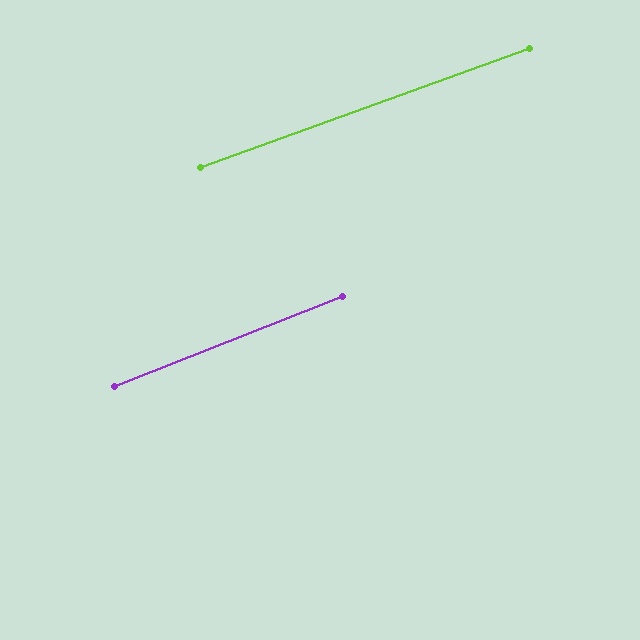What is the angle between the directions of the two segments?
Approximately 2 degrees.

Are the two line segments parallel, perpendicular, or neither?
Parallel — their directions differ by only 1.8°.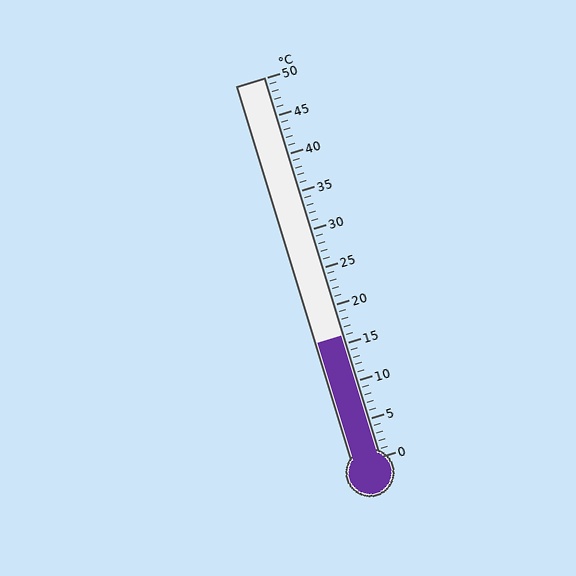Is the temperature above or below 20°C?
The temperature is below 20°C.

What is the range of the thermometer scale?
The thermometer scale ranges from 0°C to 50°C.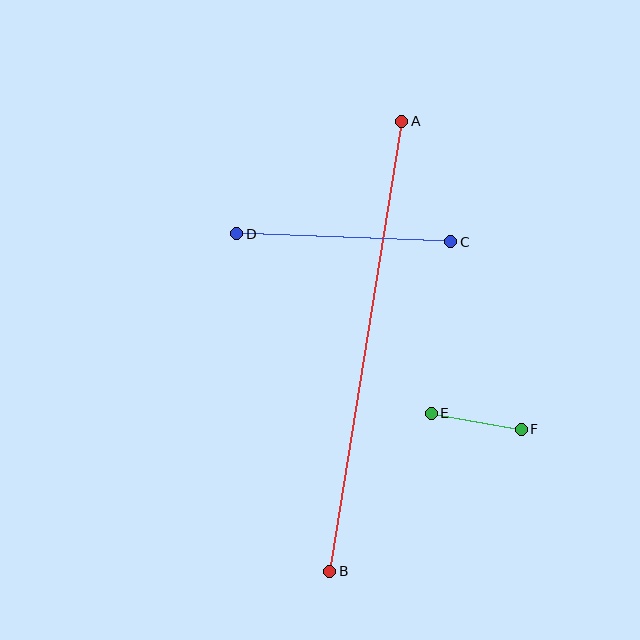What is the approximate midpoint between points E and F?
The midpoint is at approximately (476, 421) pixels.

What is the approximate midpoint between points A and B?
The midpoint is at approximately (366, 346) pixels.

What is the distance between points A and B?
The distance is approximately 456 pixels.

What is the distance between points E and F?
The distance is approximately 91 pixels.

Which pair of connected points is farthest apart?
Points A and B are farthest apart.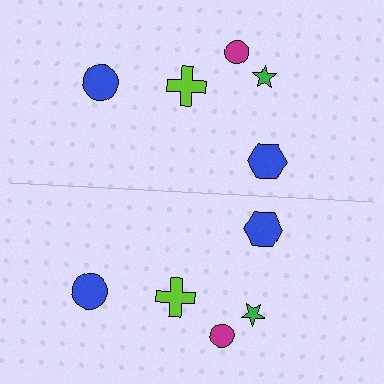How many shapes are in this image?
There are 10 shapes in this image.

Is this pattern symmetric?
Yes, this pattern has bilateral (reflection) symmetry.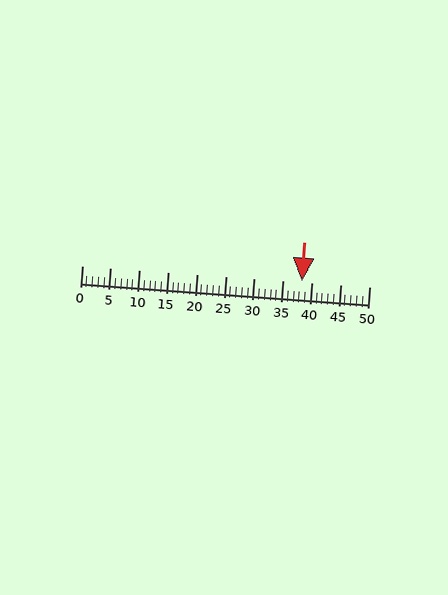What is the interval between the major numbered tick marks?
The major tick marks are spaced 5 units apart.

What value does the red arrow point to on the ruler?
The red arrow points to approximately 38.